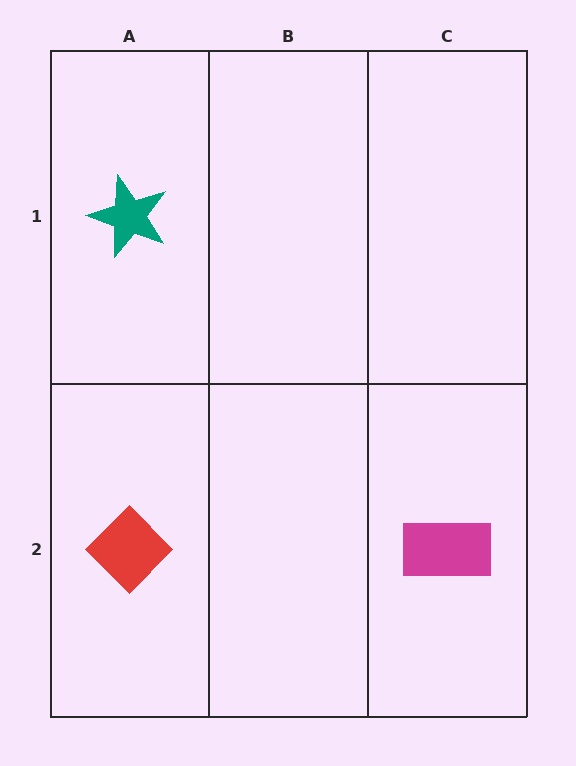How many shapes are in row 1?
1 shape.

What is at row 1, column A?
A teal star.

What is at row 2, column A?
A red diamond.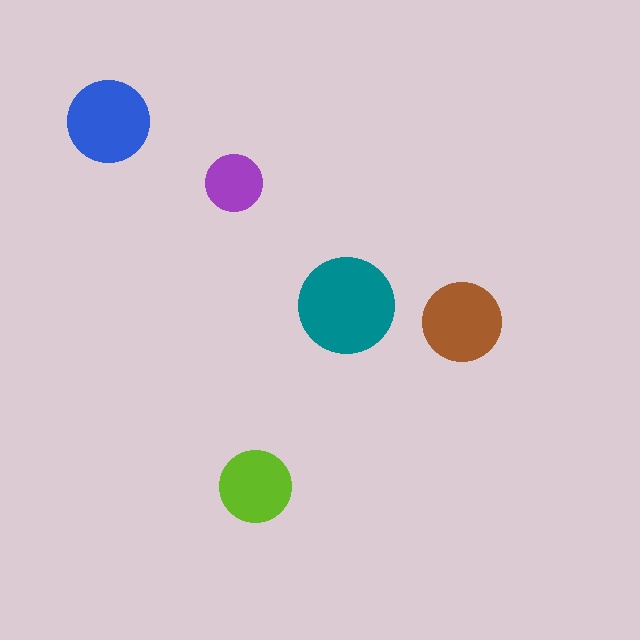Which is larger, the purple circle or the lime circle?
The lime one.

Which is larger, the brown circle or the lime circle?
The brown one.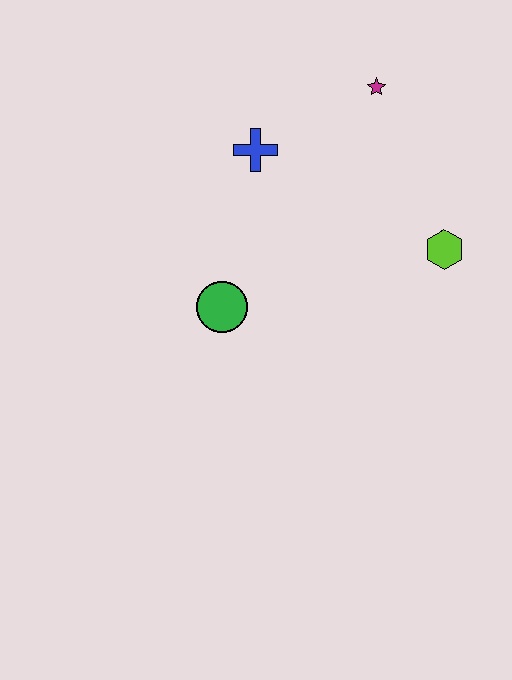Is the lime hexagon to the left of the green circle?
No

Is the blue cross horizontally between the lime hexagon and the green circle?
Yes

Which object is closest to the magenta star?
The blue cross is closest to the magenta star.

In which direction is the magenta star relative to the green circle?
The magenta star is above the green circle.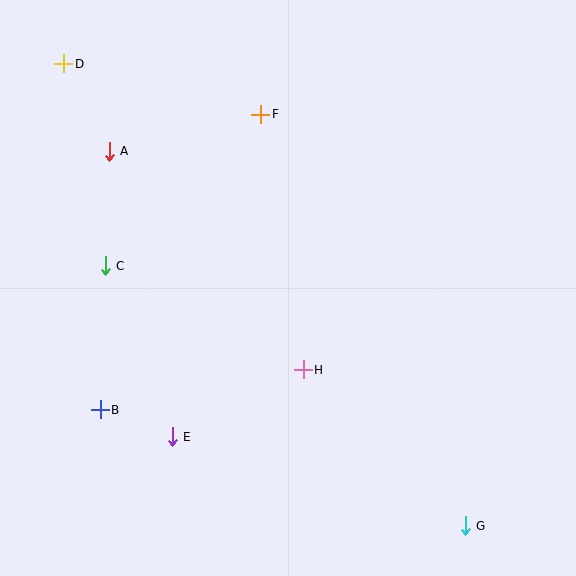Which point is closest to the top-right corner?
Point F is closest to the top-right corner.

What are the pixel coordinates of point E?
Point E is at (172, 437).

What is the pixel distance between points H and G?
The distance between H and G is 225 pixels.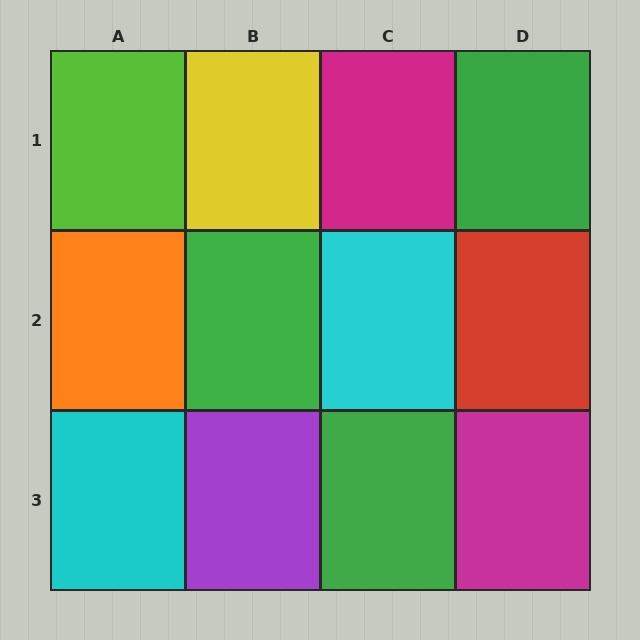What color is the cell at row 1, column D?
Green.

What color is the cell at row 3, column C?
Green.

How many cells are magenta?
2 cells are magenta.